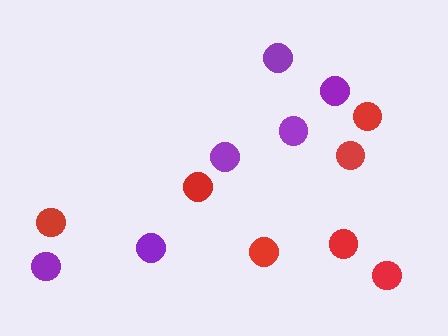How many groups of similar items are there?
There are 2 groups: one group of purple circles (6) and one group of red circles (7).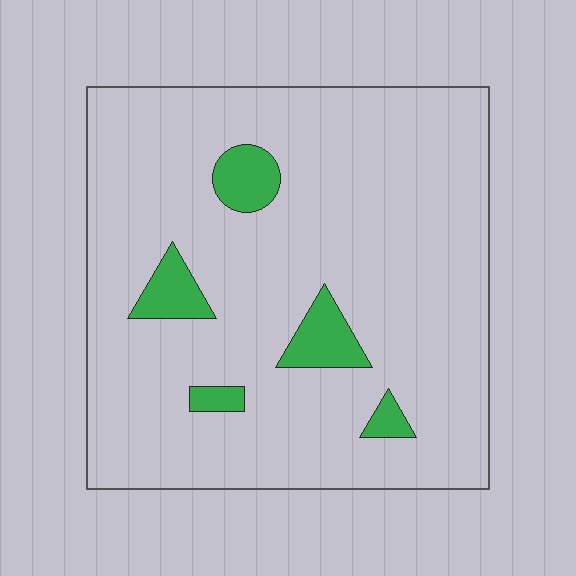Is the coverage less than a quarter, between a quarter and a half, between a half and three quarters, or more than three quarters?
Less than a quarter.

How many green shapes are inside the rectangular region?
5.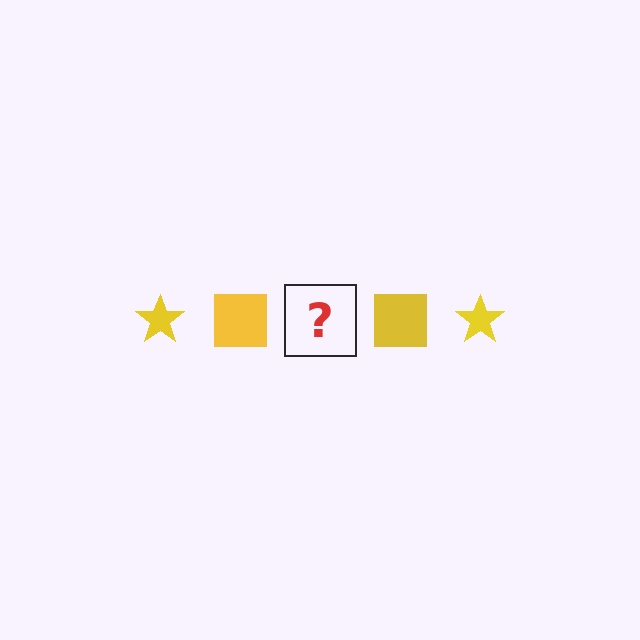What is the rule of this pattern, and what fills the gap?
The rule is that the pattern cycles through star, square shapes in yellow. The gap should be filled with a yellow star.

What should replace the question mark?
The question mark should be replaced with a yellow star.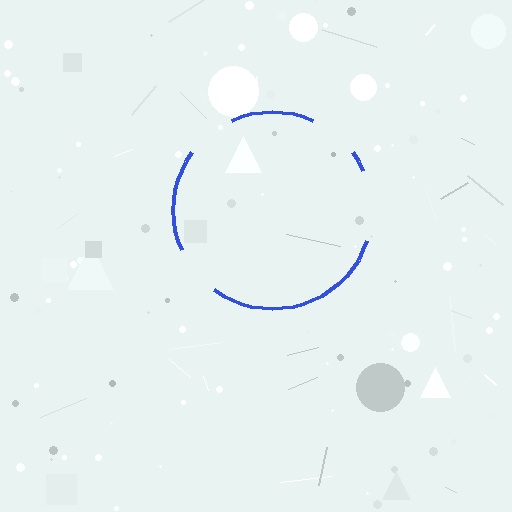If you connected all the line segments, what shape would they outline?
They would outline a circle.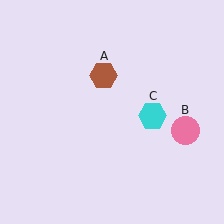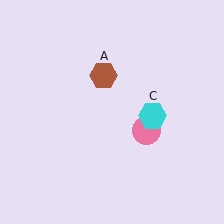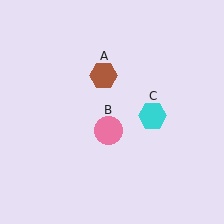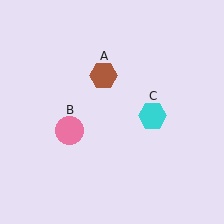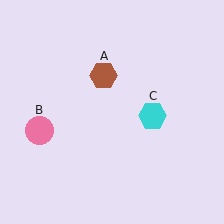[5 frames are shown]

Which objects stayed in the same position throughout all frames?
Brown hexagon (object A) and cyan hexagon (object C) remained stationary.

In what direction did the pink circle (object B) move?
The pink circle (object B) moved left.